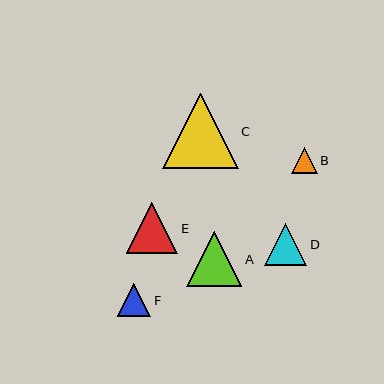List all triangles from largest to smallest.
From largest to smallest: C, A, E, D, F, B.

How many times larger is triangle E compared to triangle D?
Triangle E is approximately 1.2 times the size of triangle D.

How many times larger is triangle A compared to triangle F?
Triangle A is approximately 1.6 times the size of triangle F.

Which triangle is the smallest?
Triangle B is the smallest with a size of approximately 25 pixels.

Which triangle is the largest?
Triangle C is the largest with a size of approximately 76 pixels.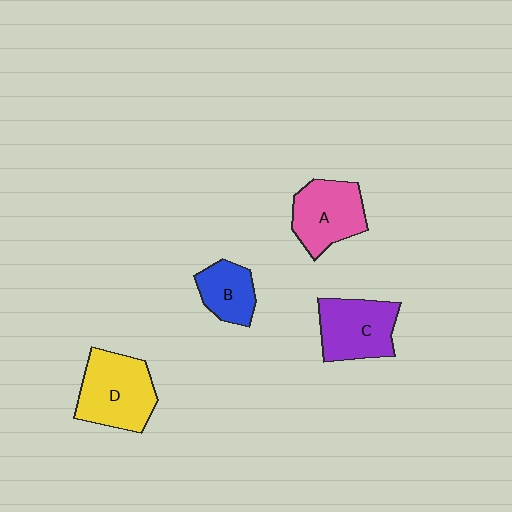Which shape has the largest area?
Shape D (yellow).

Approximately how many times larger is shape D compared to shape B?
Approximately 1.7 times.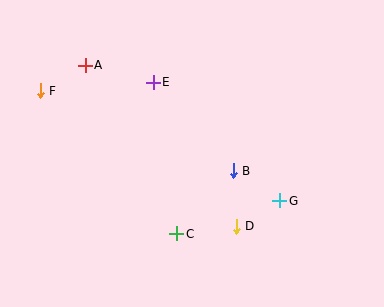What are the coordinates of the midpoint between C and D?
The midpoint between C and D is at (207, 230).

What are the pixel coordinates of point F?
Point F is at (40, 91).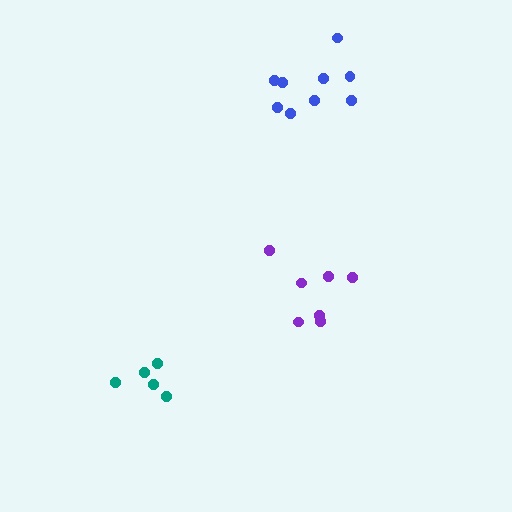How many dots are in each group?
Group 1: 9 dots, Group 2: 5 dots, Group 3: 7 dots (21 total).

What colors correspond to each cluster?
The clusters are colored: blue, teal, purple.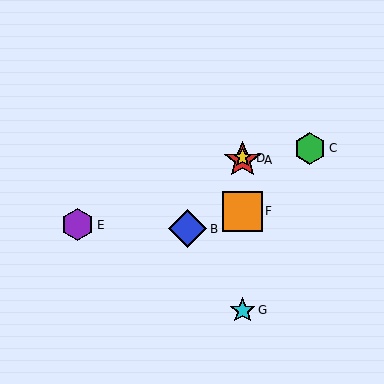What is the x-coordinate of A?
Object A is at x≈243.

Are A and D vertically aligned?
Yes, both are at x≈243.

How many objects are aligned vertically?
4 objects (A, D, F, G) are aligned vertically.